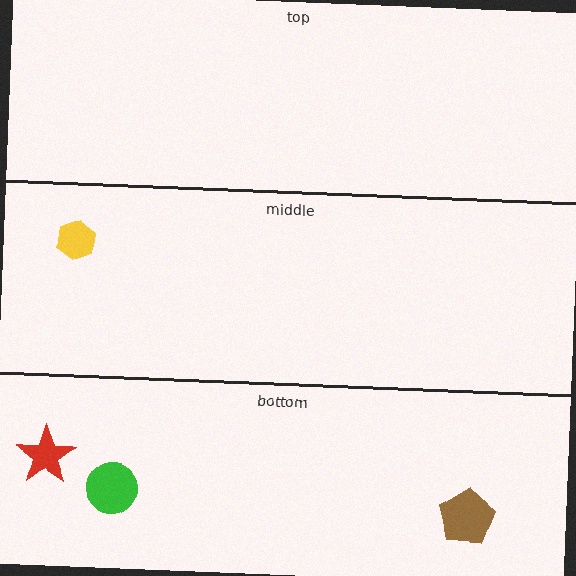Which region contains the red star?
The bottom region.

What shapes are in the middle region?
The yellow hexagon.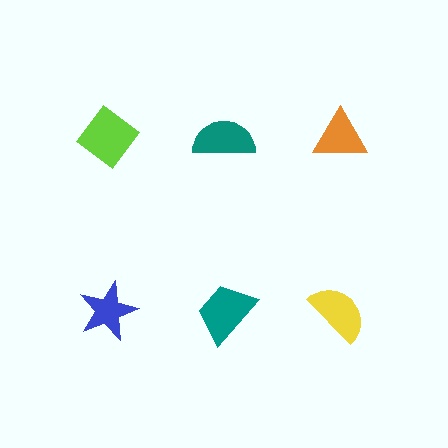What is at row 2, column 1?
A blue star.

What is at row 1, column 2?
A teal semicircle.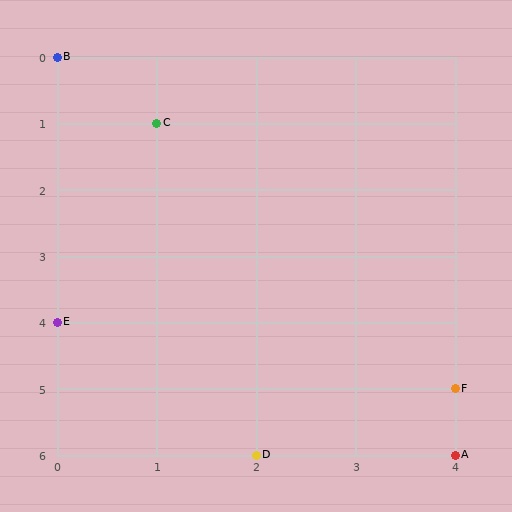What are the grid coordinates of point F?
Point F is at grid coordinates (4, 5).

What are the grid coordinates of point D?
Point D is at grid coordinates (2, 6).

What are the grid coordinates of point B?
Point B is at grid coordinates (0, 0).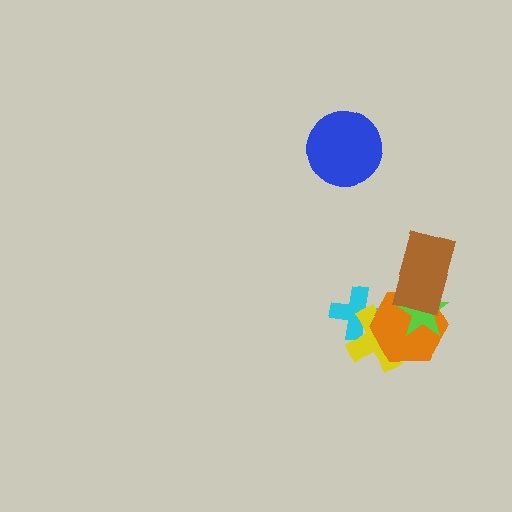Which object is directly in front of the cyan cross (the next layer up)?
The yellow cross is directly in front of the cyan cross.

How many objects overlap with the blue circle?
0 objects overlap with the blue circle.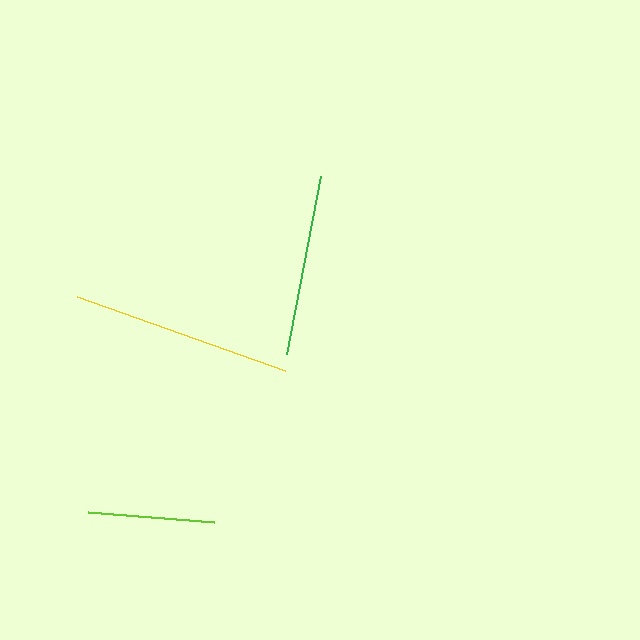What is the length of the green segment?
The green segment is approximately 181 pixels long.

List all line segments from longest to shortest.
From longest to shortest: yellow, green, lime.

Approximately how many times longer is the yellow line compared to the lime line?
The yellow line is approximately 1.7 times the length of the lime line.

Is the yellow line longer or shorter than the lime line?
The yellow line is longer than the lime line.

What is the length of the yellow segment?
The yellow segment is approximately 220 pixels long.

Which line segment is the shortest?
The lime line is the shortest at approximately 126 pixels.